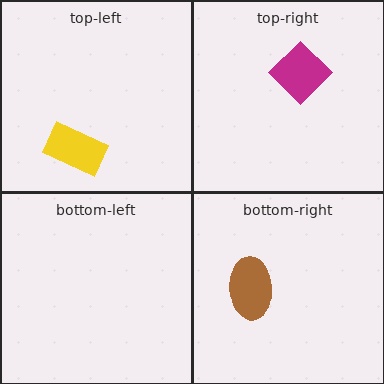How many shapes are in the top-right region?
1.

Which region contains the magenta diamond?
The top-right region.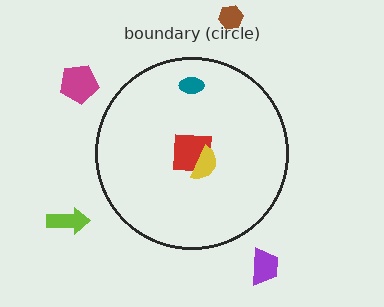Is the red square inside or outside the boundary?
Inside.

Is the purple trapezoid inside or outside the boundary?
Outside.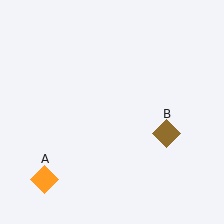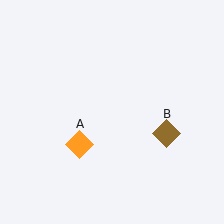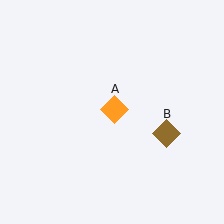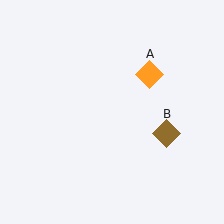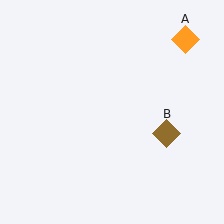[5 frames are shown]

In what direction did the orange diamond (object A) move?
The orange diamond (object A) moved up and to the right.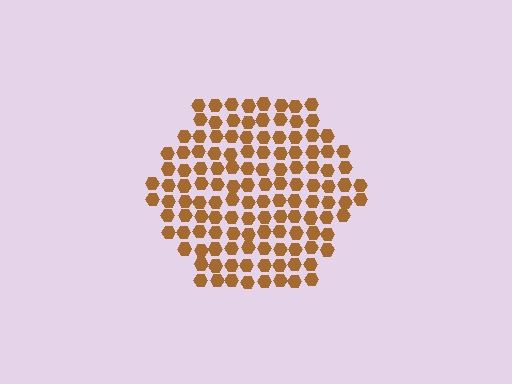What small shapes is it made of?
It is made of small hexagons.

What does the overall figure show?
The overall figure shows a hexagon.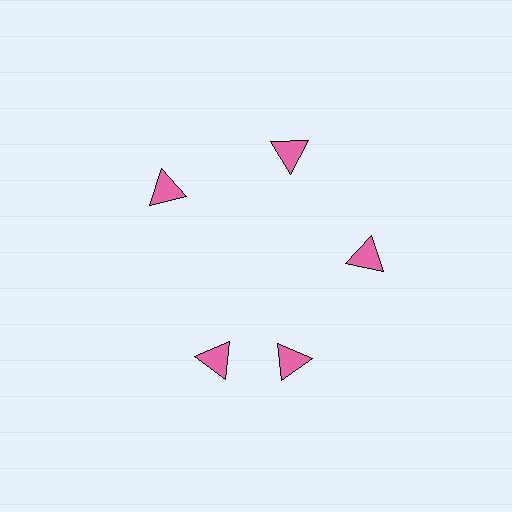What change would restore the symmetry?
The symmetry would be restored by rotating it back into even spacing with its neighbors so that all 5 triangles sit at equal angles and equal distance from the center.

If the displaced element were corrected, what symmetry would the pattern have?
It would have 5-fold rotational symmetry — the pattern would map onto itself every 72 degrees.